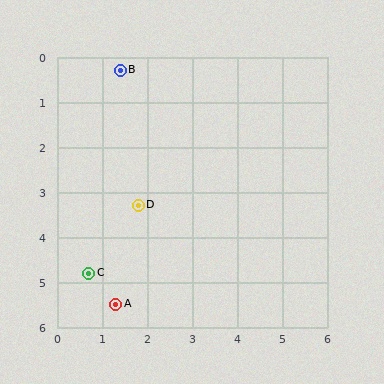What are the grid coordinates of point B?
Point B is at approximately (1.4, 0.3).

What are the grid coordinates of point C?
Point C is at approximately (0.7, 4.8).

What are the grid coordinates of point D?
Point D is at approximately (1.8, 3.3).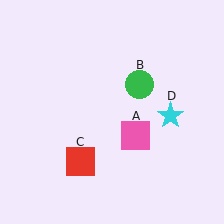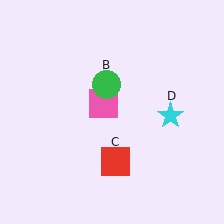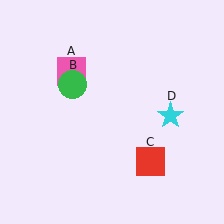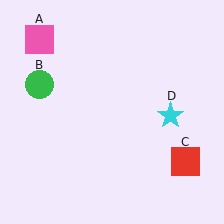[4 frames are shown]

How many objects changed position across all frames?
3 objects changed position: pink square (object A), green circle (object B), red square (object C).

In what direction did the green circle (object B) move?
The green circle (object B) moved left.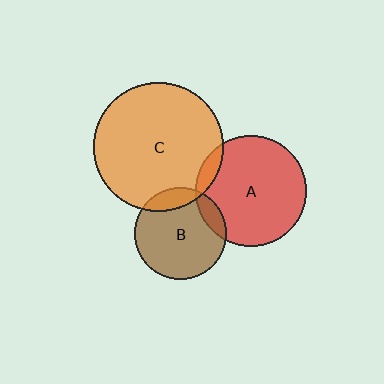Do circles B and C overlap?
Yes.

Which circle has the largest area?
Circle C (orange).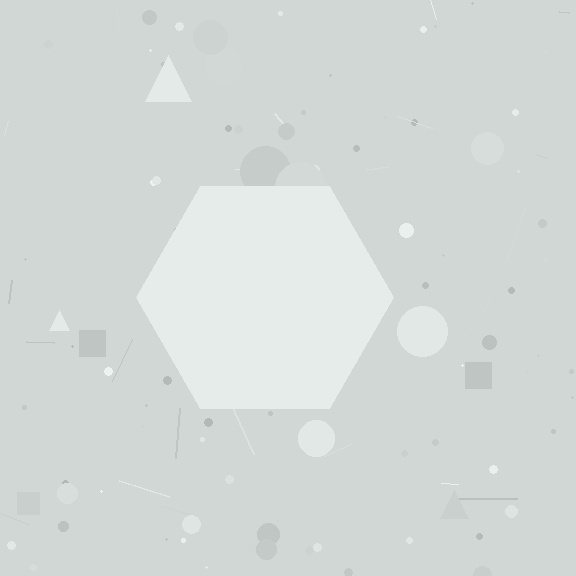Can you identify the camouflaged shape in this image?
The camouflaged shape is a hexagon.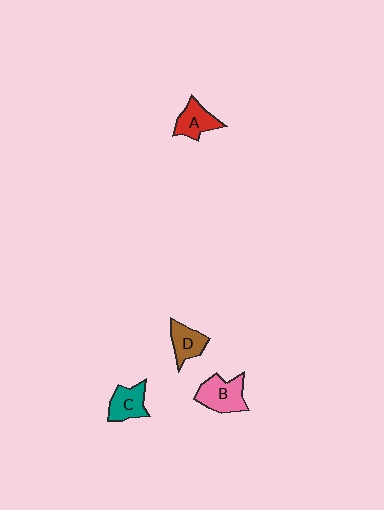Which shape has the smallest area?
Shape D (brown).